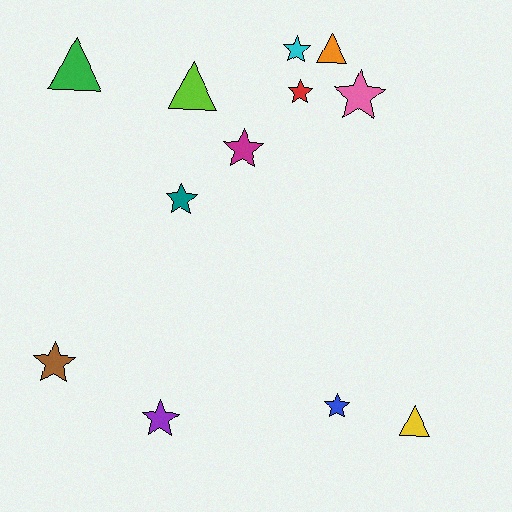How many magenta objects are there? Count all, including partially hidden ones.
There is 1 magenta object.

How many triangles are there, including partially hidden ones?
There are 4 triangles.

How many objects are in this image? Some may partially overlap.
There are 12 objects.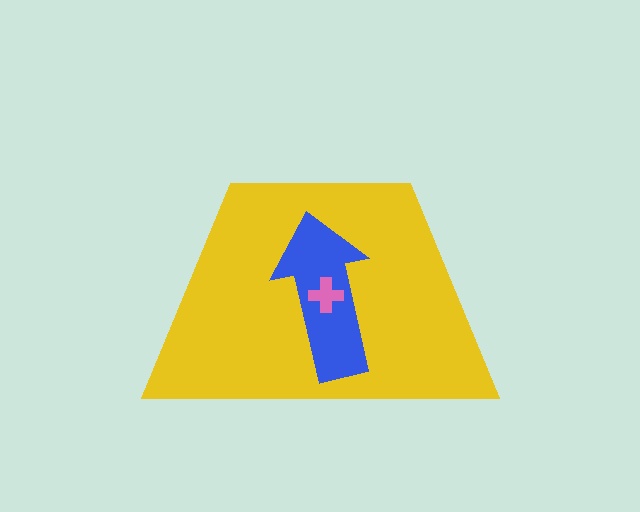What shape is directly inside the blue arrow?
The pink cross.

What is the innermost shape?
The pink cross.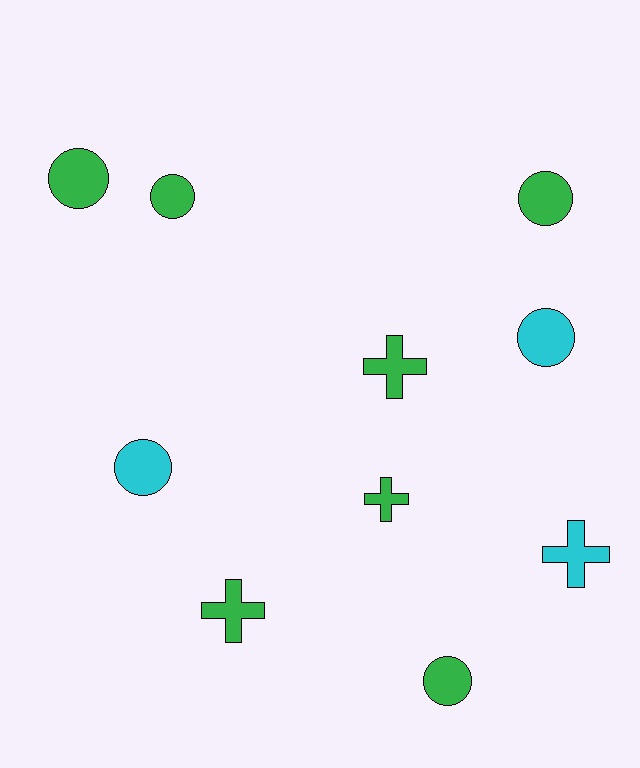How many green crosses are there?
There are 3 green crosses.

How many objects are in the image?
There are 10 objects.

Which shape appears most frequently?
Circle, with 6 objects.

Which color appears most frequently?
Green, with 7 objects.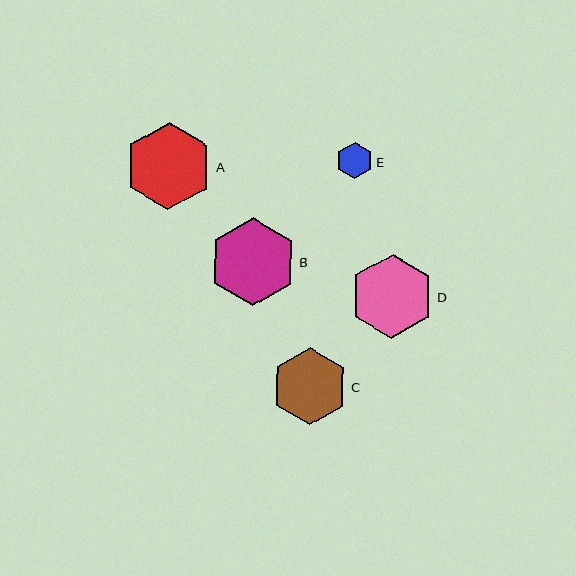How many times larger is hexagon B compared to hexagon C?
Hexagon B is approximately 1.1 times the size of hexagon C.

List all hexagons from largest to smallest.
From largest to smallest: B, A, D, C, E.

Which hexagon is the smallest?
Hexagon E is the smallest with a size of approximately 36 pixels.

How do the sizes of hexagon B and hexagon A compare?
Hexagon B and hexagon A are approximately the same size.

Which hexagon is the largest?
Hexagon B is the largest with a size of approximately 88 pixels.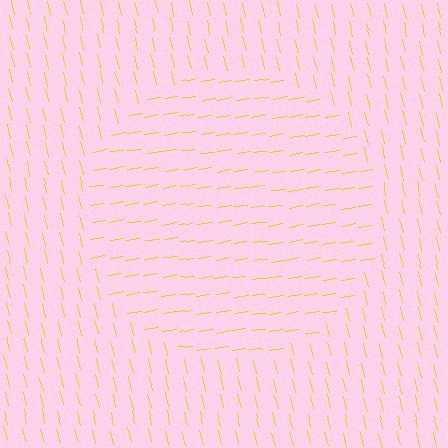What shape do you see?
I see a circle.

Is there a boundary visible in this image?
Yes, there is a texture boundary formed by a change in line orientation.